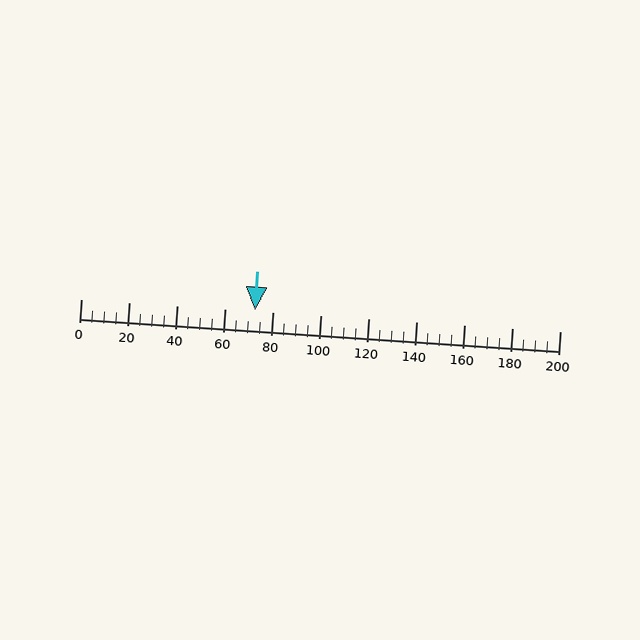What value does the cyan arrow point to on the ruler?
The cyan arrow points to approximately 73.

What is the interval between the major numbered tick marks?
The major tick marks are spaced 20 units apart.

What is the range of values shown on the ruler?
The ruler shows values from 0 to 200.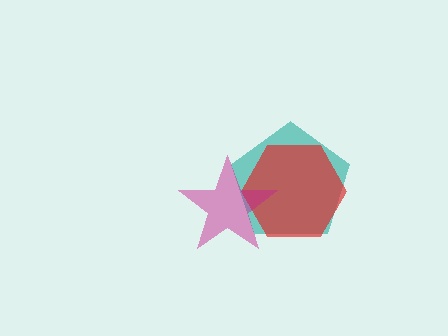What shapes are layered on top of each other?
The layered shapes are: a teal pentagon, a red hexagon, a magenta star.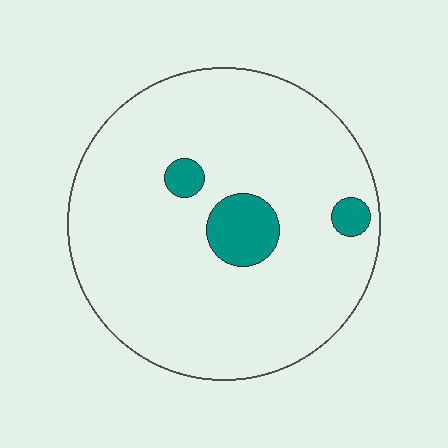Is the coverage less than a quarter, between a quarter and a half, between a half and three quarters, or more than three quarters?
Less than a quarter.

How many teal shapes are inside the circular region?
3.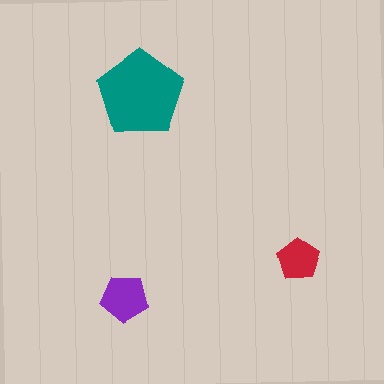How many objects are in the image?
There are 3 objects in the image.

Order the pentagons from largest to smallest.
the teal one, the purple one, the red one.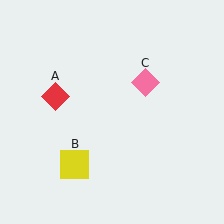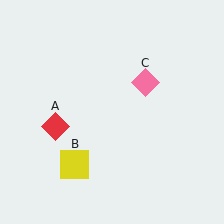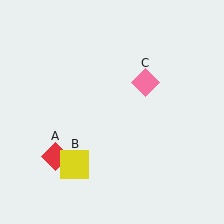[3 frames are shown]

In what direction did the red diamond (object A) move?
The red diamond (object A) moved down.